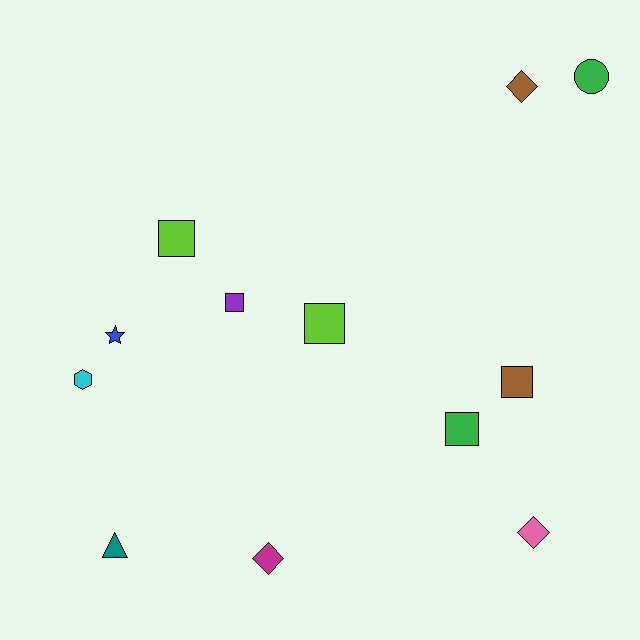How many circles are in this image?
There is 1 circle.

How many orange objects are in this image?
There are no orange objects.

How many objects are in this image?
There are 12 objects.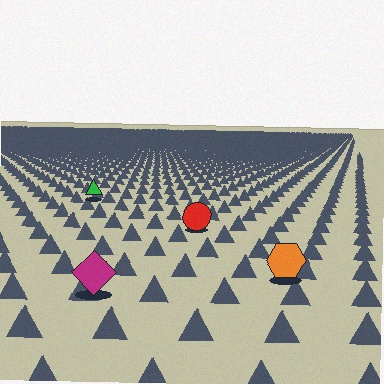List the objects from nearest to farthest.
From nearest to farthest: the magenta diamond, the orange hexagon, the red circle, the green triangle.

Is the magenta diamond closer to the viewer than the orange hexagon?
Yes. The magenta diamond is closer — you can tell from the texture gradient: the ground texture is coarser near it.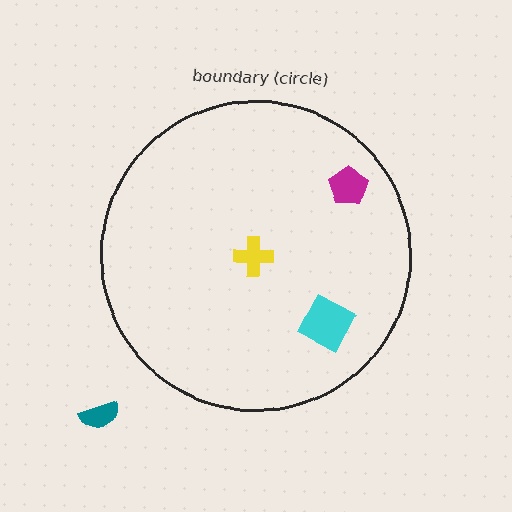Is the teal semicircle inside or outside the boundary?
Outside.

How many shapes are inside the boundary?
3 inside, 1 outside.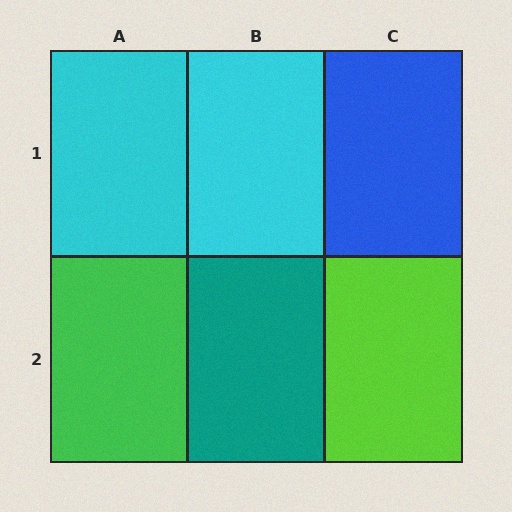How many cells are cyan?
2 cells are cyan.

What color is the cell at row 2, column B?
Teal.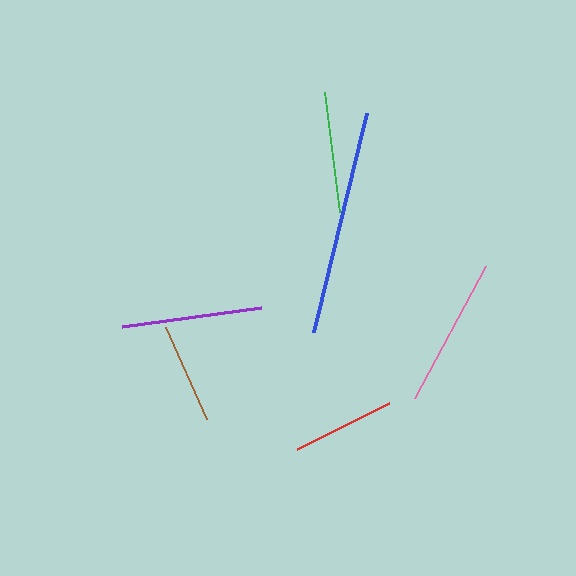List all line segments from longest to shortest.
From longest to shortest: blue, pink, purple, green, red, brown.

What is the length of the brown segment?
The brown segment is approximately 101 pixels long.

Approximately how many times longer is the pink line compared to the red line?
The pink line is approximately 1.5 times the length of the red line.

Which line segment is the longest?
The blue line is the longest at approximately 225 pixels.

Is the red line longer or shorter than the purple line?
The purple line is longer than the red line.